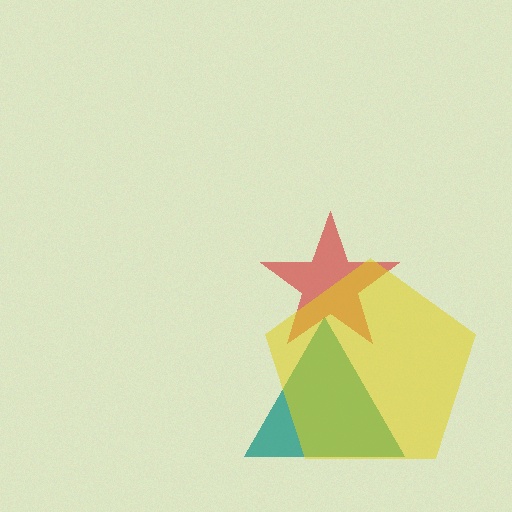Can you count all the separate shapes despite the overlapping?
Yes, there are 3 separate shapes.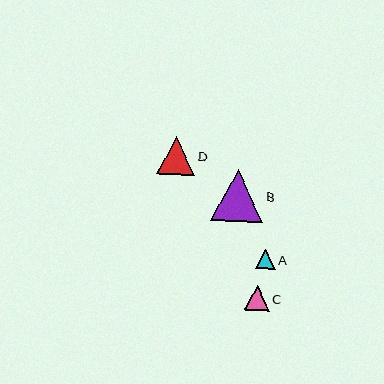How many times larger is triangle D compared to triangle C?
Triangle D is approximately 1.5 times the size of triangle C.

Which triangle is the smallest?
Triangle A is the smallest with a size of approximately 19 pixels.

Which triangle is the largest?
Triangle B is the largest with a size of approximately 52 pixels.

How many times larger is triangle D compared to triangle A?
Triangle D is approximately 1.9 times the size of triangle A.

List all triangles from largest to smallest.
From largest to smallest: B, D, C, A.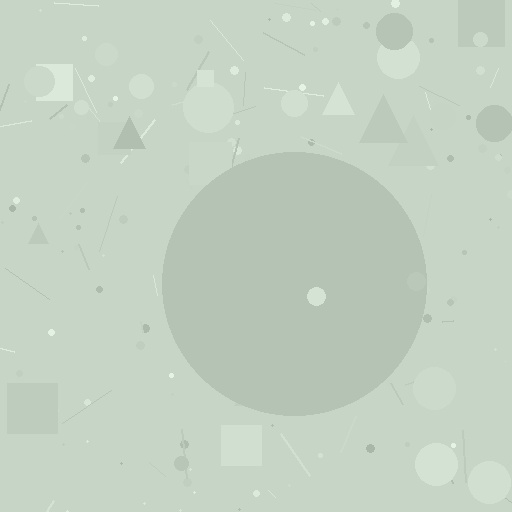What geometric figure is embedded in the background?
A circle is embedded in the background.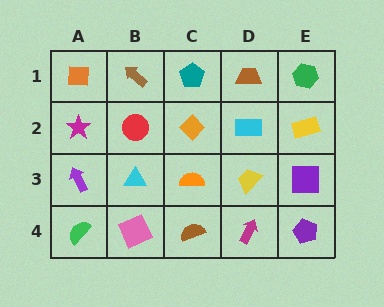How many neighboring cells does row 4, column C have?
3.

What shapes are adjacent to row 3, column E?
A yellow rectangle (row 2, column E), a purple pentagon (row 4, column E), a yellow trapezoid (row 3, column D).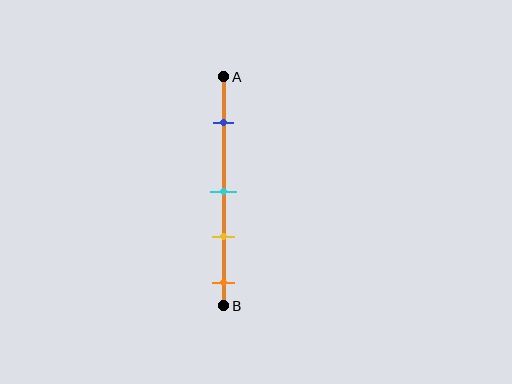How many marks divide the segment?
There are 4 marks dividing the segment.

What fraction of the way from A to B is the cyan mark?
The cyan mark is approximately 50% (0.5) of the way from A to B.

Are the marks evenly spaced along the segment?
No, the marks are not evenly spaced.